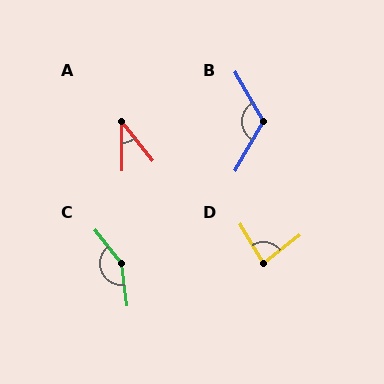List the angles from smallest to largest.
A (38°), D (83°), B (120°), C (149°).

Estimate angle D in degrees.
Approximately 83 degrees.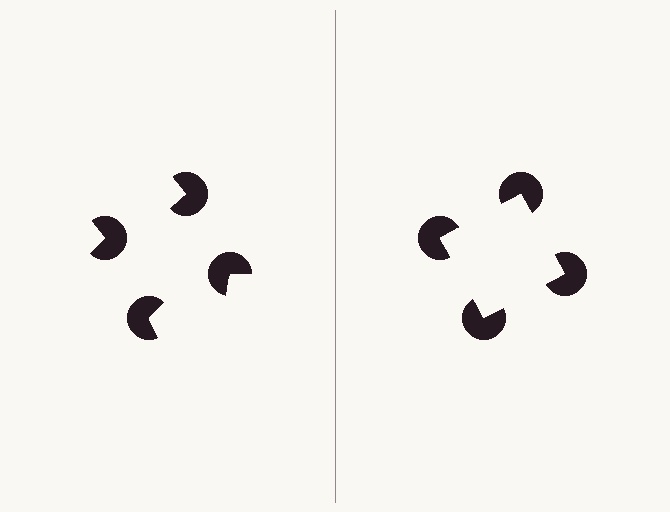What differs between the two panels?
The pac-man discs are positioned identically on both sides; only the wedge orientations differ. On the right they align to a square; on the left they are misaligned.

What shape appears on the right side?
An illusory square.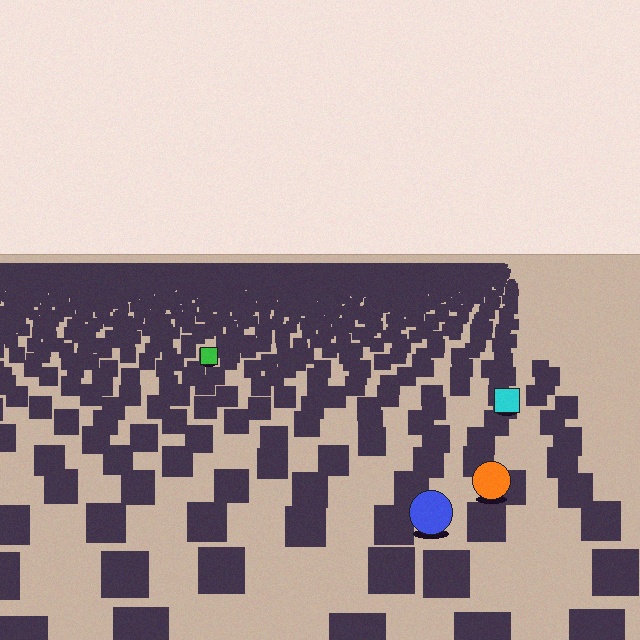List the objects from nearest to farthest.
From nearest to farthest: the blue circle, the orange circle, the cyan square, the green square.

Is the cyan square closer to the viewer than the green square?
Yes. The cyan square is closer — you can tell from the texture gradient: the ground texture is coarser near it.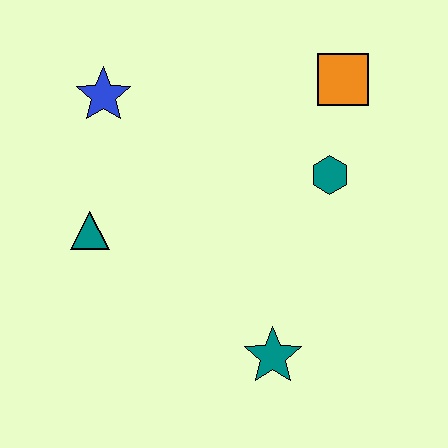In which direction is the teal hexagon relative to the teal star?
The teal hexagon is above the teal star.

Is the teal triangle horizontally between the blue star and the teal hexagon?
No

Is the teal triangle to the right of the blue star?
No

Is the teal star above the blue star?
No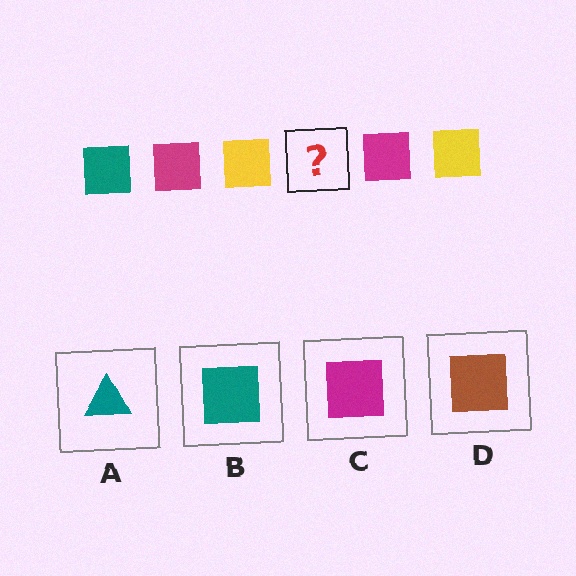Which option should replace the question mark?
Option B.